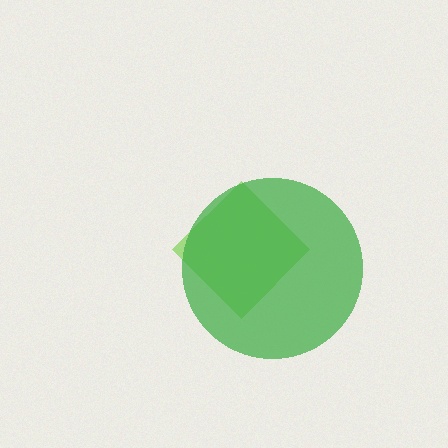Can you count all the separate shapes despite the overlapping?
Yes, there are 2 separate shapes.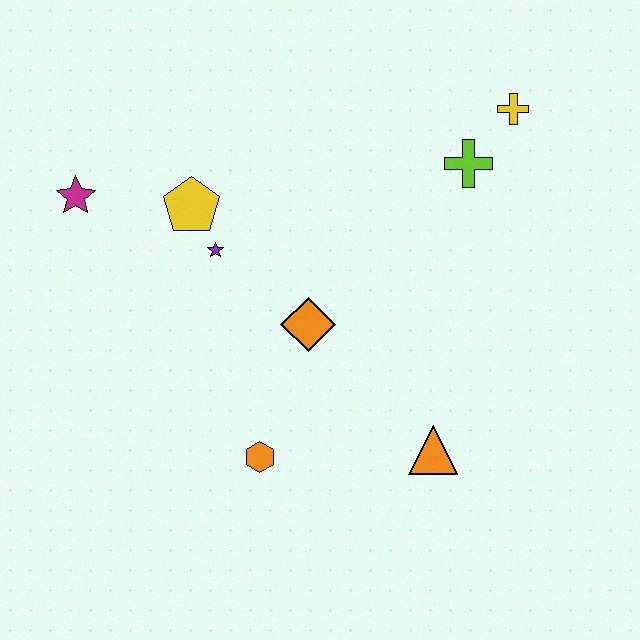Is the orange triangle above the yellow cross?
No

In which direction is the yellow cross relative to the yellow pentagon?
The yellow cross is to the right of the yellow pentagon.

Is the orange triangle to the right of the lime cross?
No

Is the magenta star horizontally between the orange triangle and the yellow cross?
No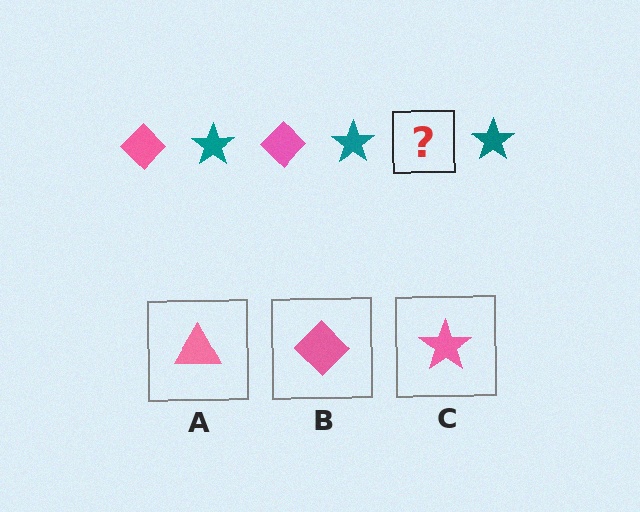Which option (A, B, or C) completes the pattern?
B.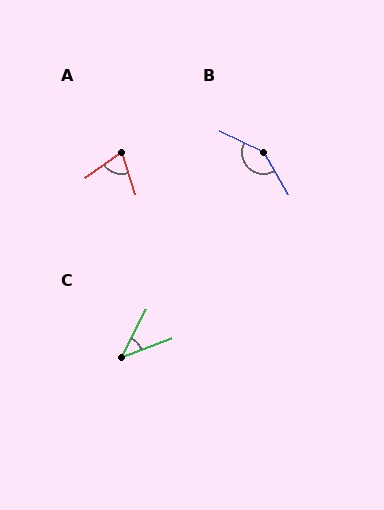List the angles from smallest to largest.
C (41°), A (73°), B (146°).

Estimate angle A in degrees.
Approximately 73 degrees.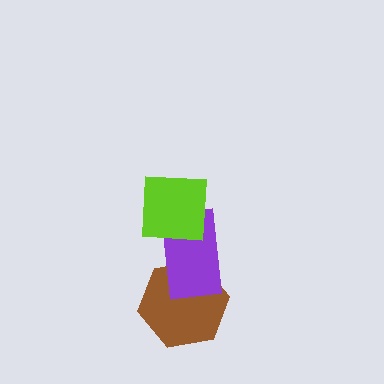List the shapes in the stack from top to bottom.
From top to bottom: the lime square, the purple rectangle, the brown hexagon.